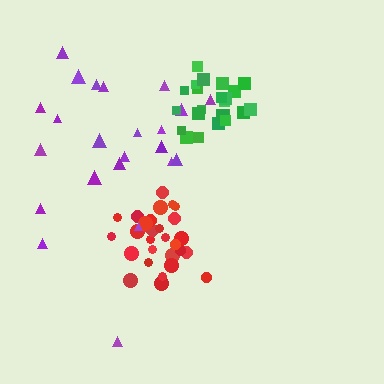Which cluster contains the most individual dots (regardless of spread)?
Red (30).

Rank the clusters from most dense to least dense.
green, red, purple.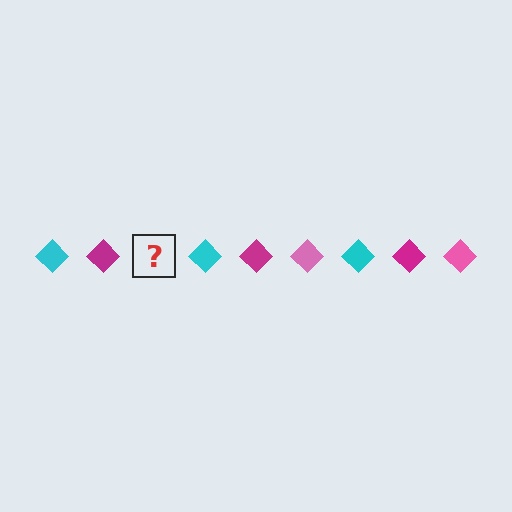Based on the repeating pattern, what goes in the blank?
The blank should be a pink diamond.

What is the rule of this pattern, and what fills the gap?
The rule is that the pattern cycles through cyan, magenta, pink diamonds. The gap should be filled with a pink diamond.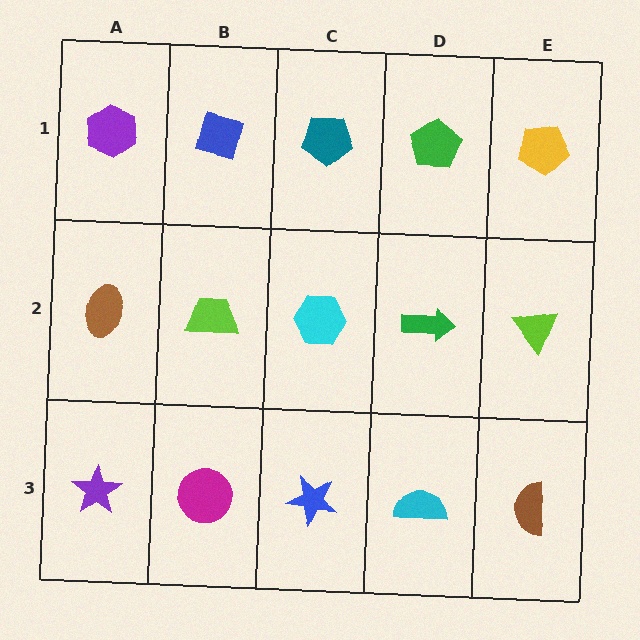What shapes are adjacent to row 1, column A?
A brown ellipse (row 2, column A), a blue square (row 1, column B).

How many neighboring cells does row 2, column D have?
4.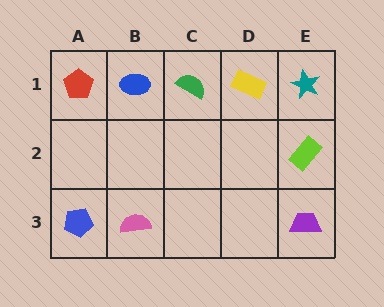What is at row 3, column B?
A pink semicircle.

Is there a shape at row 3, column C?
No, that cell is empty.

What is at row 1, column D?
A yellow rectangle.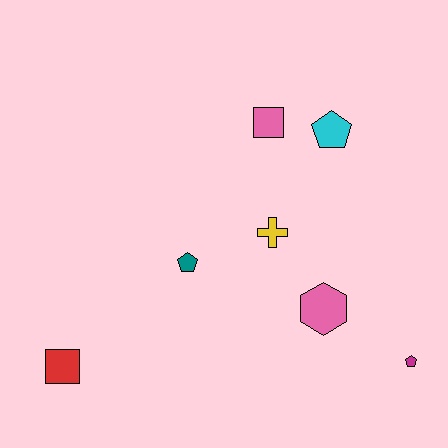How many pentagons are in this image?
There are 3 pentagons.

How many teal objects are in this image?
There is 1 teal object.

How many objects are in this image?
There are 7 objects.